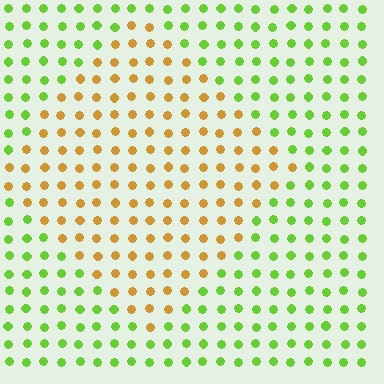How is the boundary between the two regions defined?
The boundary is defined purely by a slight shift in hue (about 62 degrees). Spacing, size, and orientation are identical on both sides.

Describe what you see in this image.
The image is filled with small lime elements in a uniform arrangement. A diamond-shaped region is visible where the elements are tinted to a slightly different hue, forming a subtle color boundary.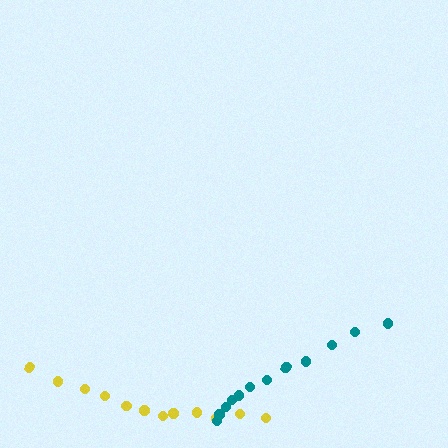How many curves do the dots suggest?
There are 2 distinct paths.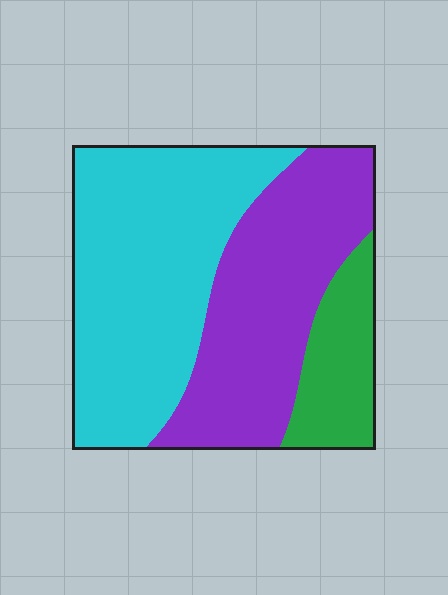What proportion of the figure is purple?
Purple covers 38% of the figure.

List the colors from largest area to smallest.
From largest to smallest: cyan, purple, green.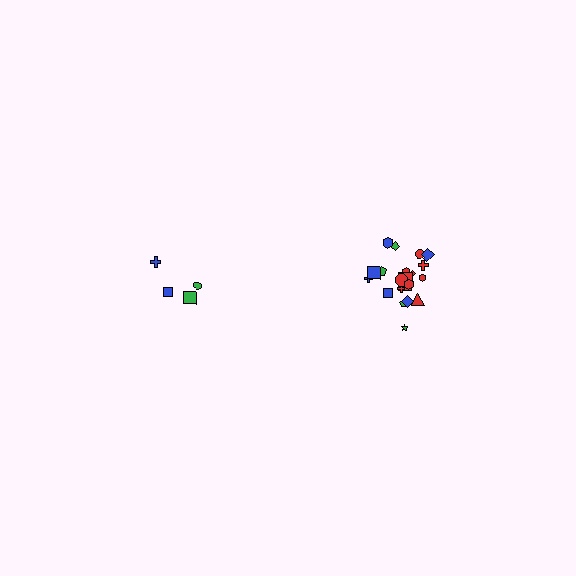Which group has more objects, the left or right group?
The right group.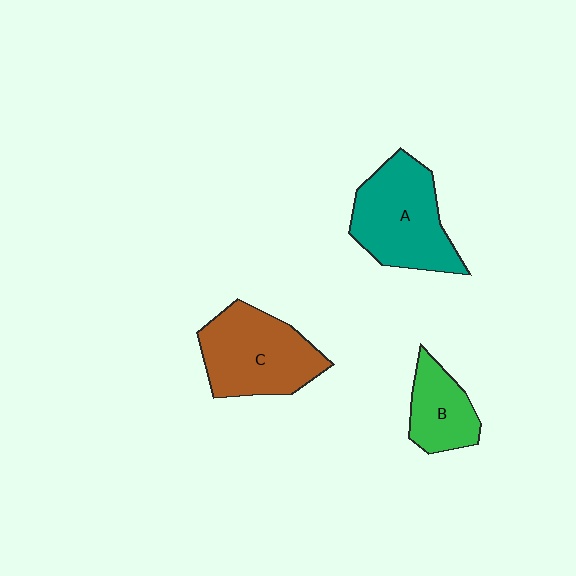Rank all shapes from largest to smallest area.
From largest to smallest: A (teal), C (brown), B (green).